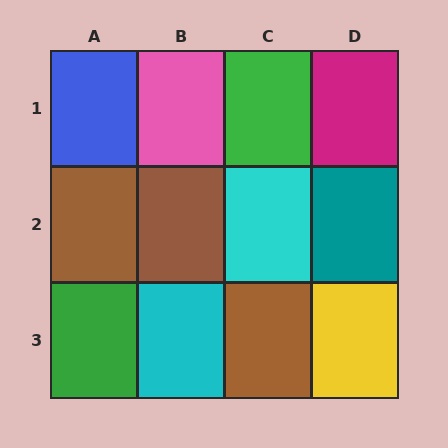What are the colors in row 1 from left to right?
Blue, pink, green, magenta.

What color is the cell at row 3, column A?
Green.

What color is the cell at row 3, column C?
Brown.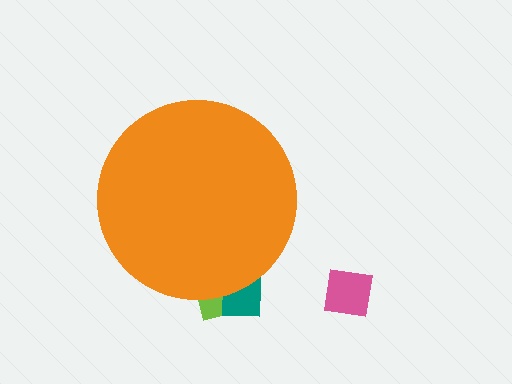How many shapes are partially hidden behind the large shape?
2 shapes are partially hidden.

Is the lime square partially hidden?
Yes, the lime square is partially hidden behind the orange circle.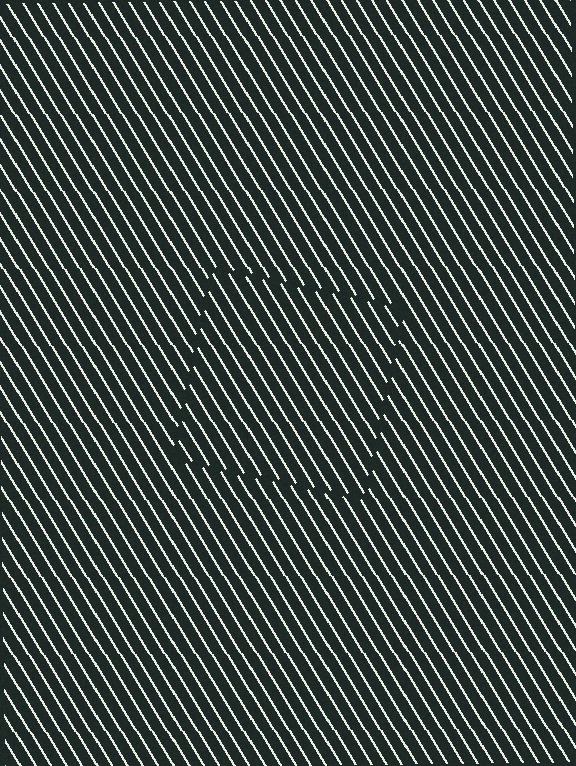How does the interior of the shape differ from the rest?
The interior of the shape contains the same grating, shifted by half a period — the contour is defined by the phase discontinuity where line-ends from the inner and outer gratings abut.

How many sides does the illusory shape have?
4 sides — the line-ends trace a square.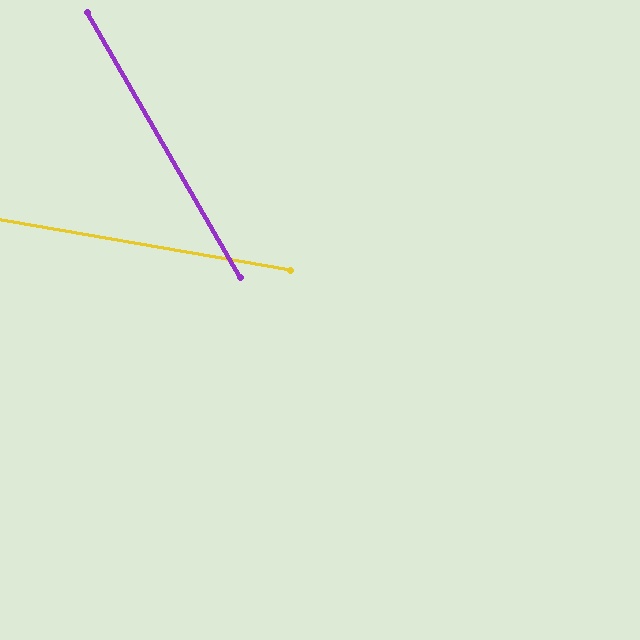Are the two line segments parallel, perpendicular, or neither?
Neither parallel nor perpendicular — they differ by about 50°.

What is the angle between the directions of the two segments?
Approximately 50 degrees.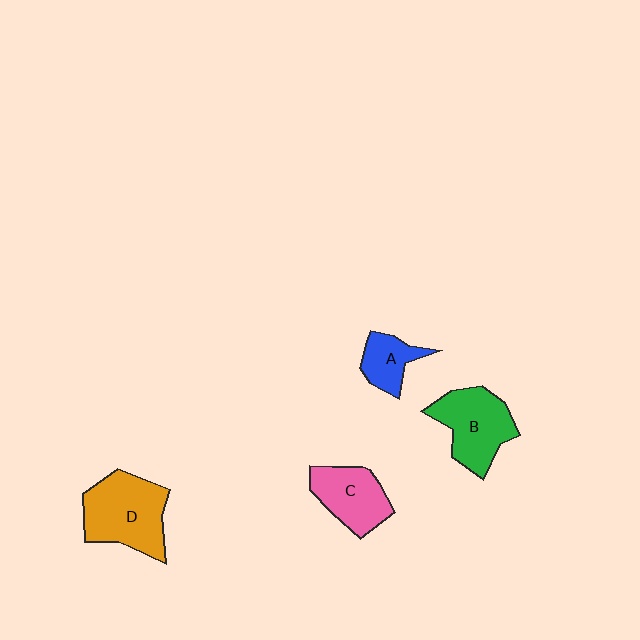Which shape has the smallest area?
Shape A (blue).